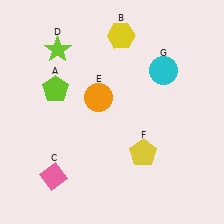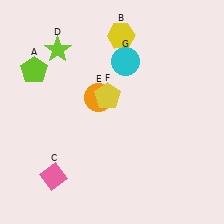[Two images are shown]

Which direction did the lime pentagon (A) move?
The lime pentagon (A) moved left.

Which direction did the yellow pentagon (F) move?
The yellow pentagon (F) moved up.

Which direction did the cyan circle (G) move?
The cyan circle (G) moved left.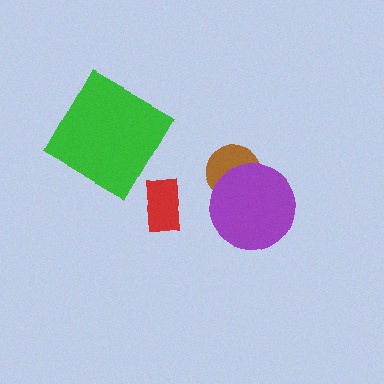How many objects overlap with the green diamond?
0 objects overlap with the green diamond.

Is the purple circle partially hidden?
No, no other shape covers it.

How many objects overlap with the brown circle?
1 object overlaps with the brown circle.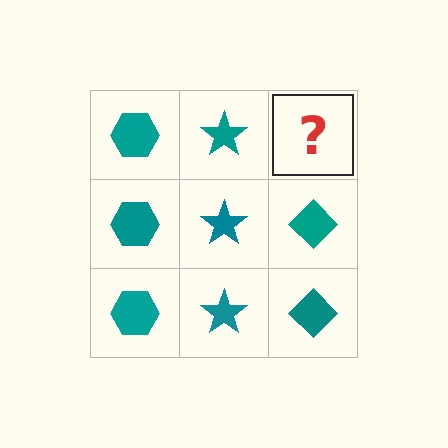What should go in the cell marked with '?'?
The missing cell should contain a teal diamond.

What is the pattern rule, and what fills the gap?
The rule is that each column has a consistent shape. The gap should be filled with a teal diamond.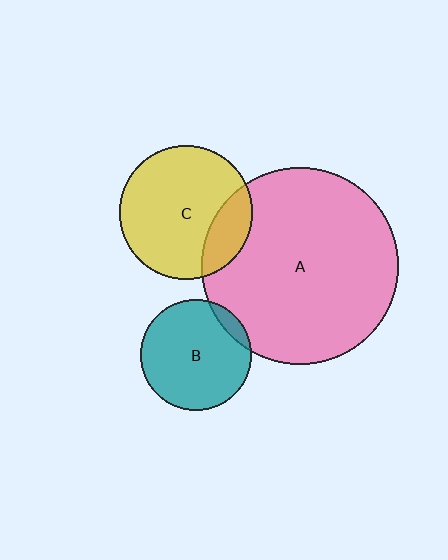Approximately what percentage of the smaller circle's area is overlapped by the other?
Approximately 20%.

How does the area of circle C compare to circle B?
Approximately 1.5 times.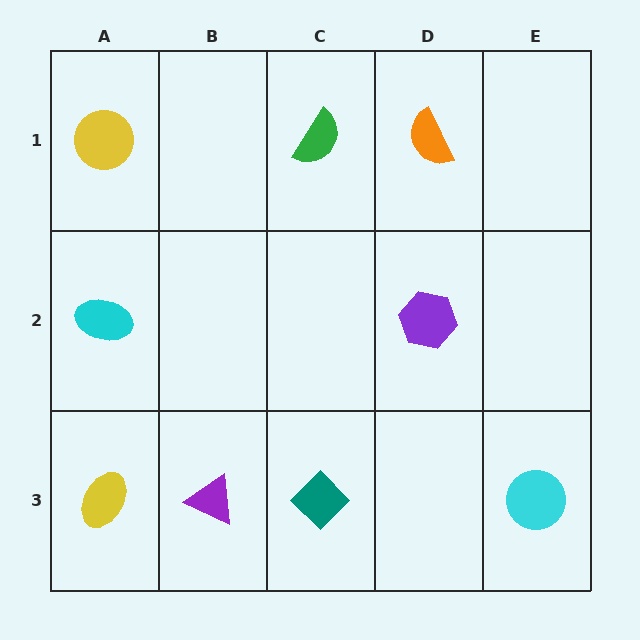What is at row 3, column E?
A cyan circle.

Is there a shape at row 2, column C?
No, that cell is empty.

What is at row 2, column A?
A cyan ellipse.